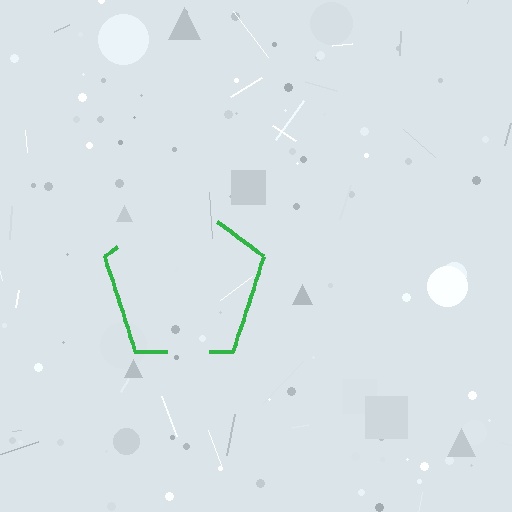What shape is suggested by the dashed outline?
The dashed outline suggests a pentagon.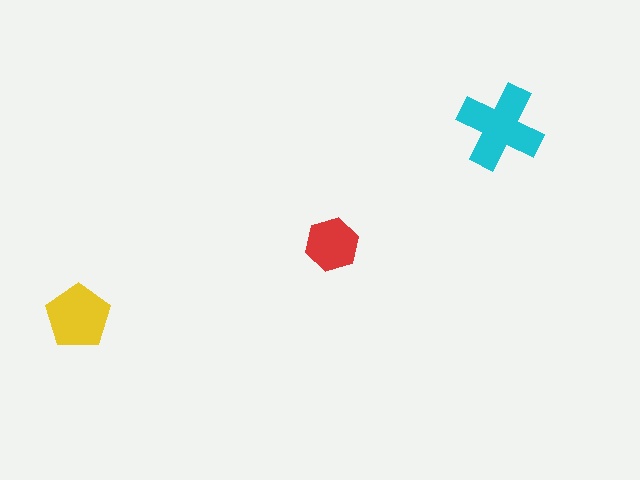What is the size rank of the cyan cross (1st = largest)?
1st.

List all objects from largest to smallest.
The cyan cross, the yellow pentagon, the red hexagon.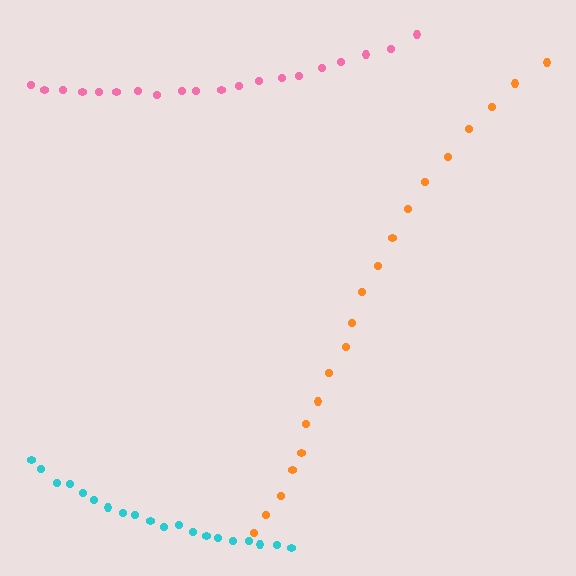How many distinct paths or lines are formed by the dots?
There are 3 distinct paths.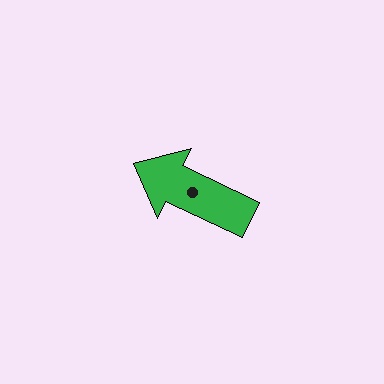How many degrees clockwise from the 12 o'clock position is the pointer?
Approximately 296 degrees.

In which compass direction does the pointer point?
Northwest.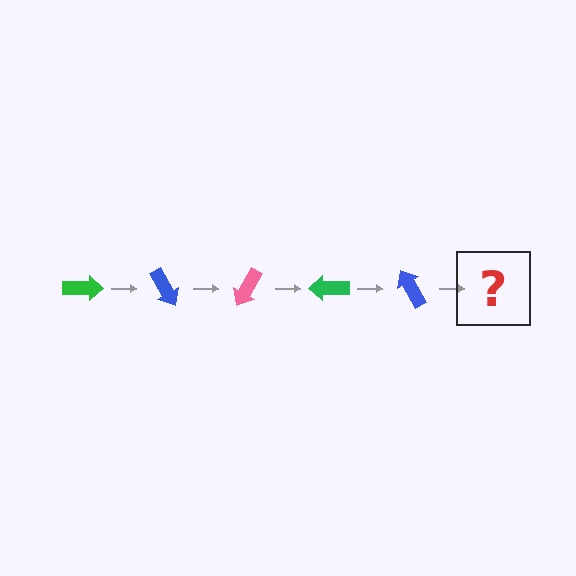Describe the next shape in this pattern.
It should be a pink arrow, rotated 300 degrees from the start.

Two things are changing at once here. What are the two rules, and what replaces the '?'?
The two rules are that it rotates 60 degrees each step and the color cycles through green, blue, and pink. The '?' should be a pink arrow, rotated 300 degrees from the start.